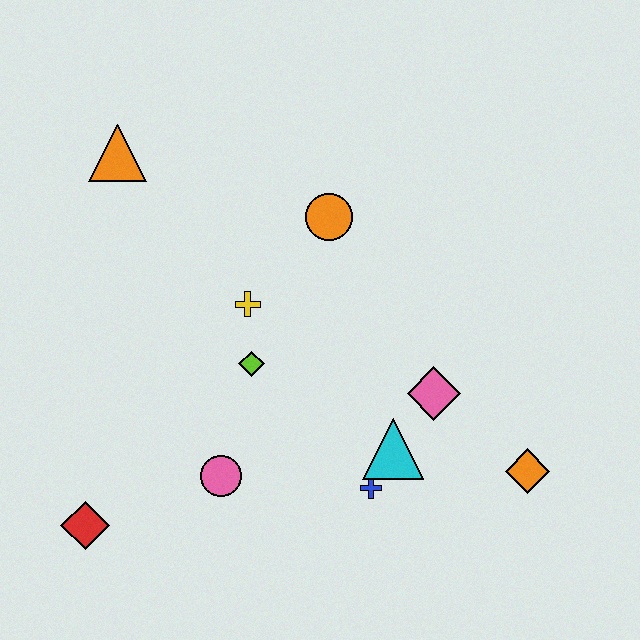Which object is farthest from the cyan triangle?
The orange triangle is farthest from the cyan triangle.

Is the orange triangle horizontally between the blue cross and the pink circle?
No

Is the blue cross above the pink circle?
No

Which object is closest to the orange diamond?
The pink diamond is closest to the orange diamond.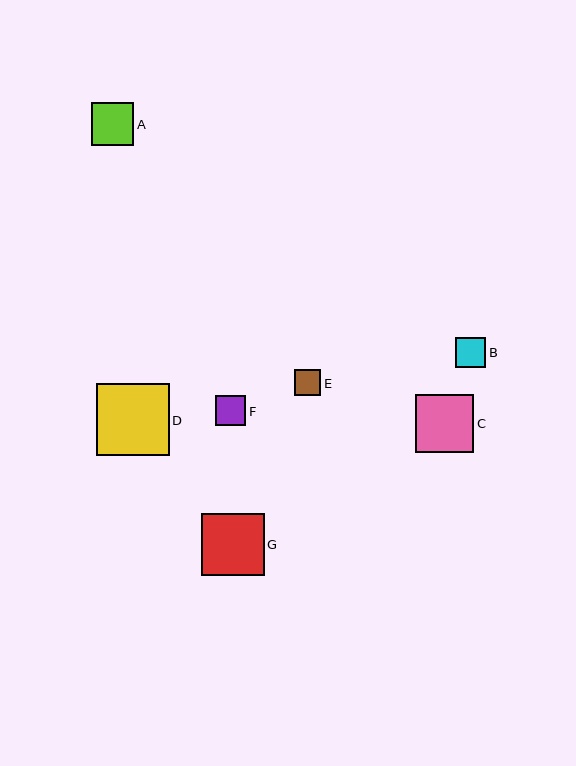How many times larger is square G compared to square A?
Square G is approximately 1.5 times the size of square A.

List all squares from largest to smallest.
From largest to smallest: D, G, C, A, F, B, E.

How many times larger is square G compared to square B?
Square G is approximately 2.1 times the size of square B.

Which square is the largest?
Square D is the largest with a size of approximately 73 pixels.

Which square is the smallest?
Square E is the smallest with a size of approximately 26 pixels.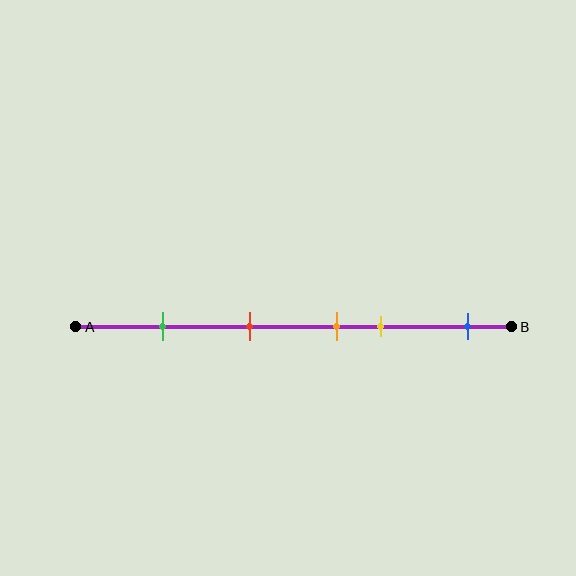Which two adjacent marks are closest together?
The orange and yellow marks are the closest adjacent pair.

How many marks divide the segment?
There are 5 marks dividing the segment.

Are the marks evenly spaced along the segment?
No, the marks are not evenly spaced.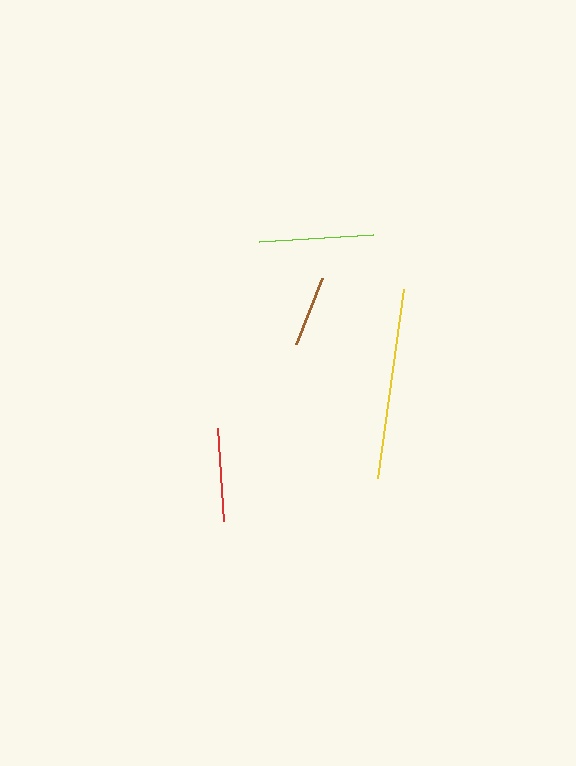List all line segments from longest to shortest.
From longest to shortest: yellow, lime, red, brown.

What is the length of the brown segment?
The brown segment is approximately 71 pixels long.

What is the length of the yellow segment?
The yellow segment is approximately 191 pixels long.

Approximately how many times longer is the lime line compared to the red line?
The lime line is approximately 1.2 times the length of the red line.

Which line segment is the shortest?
The brown line is the shortest at approximately 71 pixels.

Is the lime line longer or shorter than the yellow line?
The yellow line is longer than the lime line.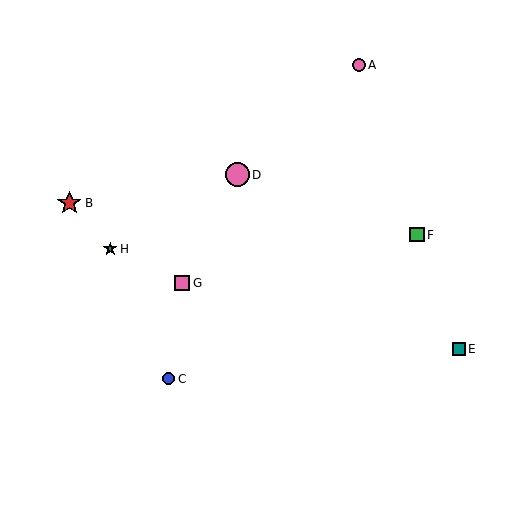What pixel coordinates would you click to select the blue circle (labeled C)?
Click at (169, 379) to select the blue circle C.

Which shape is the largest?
The red star (labeled B) is the largest.